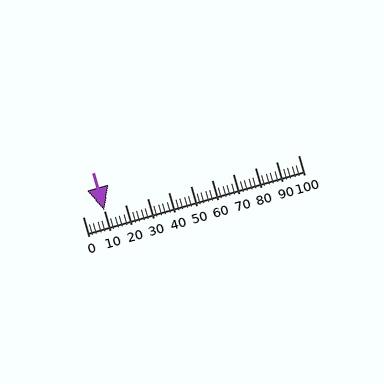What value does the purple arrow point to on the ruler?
The purple arrow points to approximately 10.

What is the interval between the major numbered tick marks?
The major tick marks are spaced 10 units apart.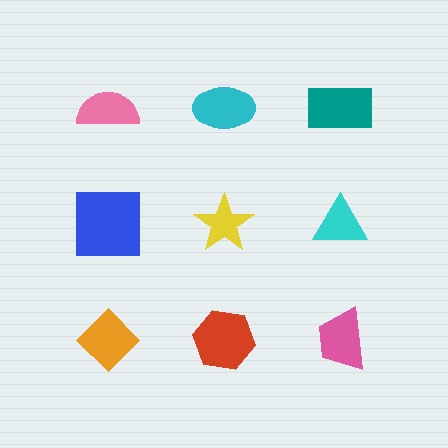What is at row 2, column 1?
A blue square.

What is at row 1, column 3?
A teal rectangle.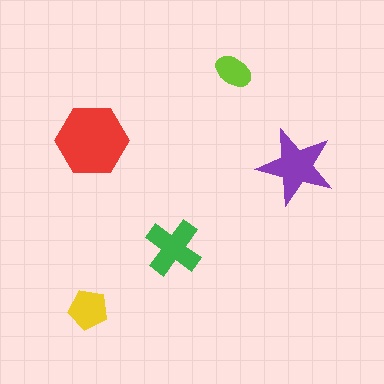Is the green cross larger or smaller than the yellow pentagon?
Larger.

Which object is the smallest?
The lime ellipse.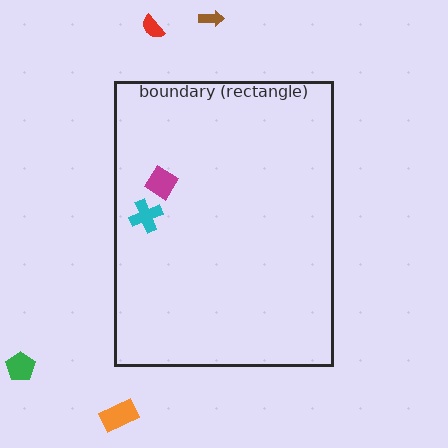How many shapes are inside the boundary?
2 inside, 4 outside.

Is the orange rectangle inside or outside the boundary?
Outside.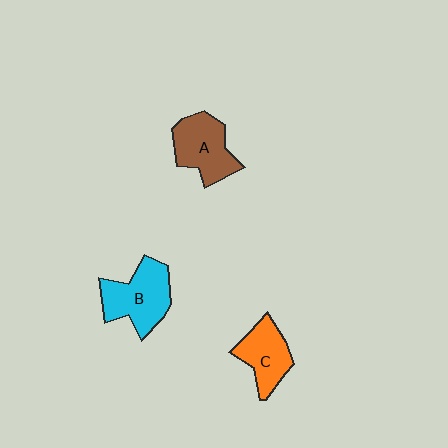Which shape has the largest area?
Shape B (cyan).